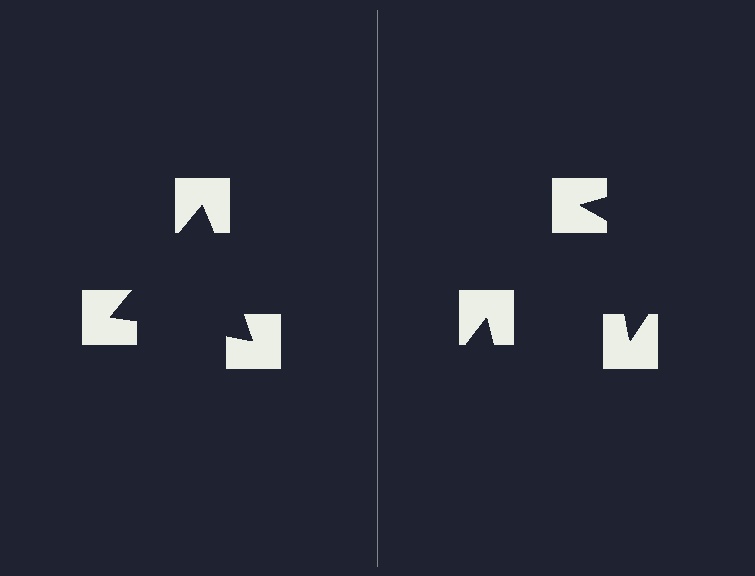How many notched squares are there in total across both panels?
6 — 3 on each side.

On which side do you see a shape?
An illusory triangle appears on the left side. On the right side the wedge cuts are rotated, so no coherent shape forms.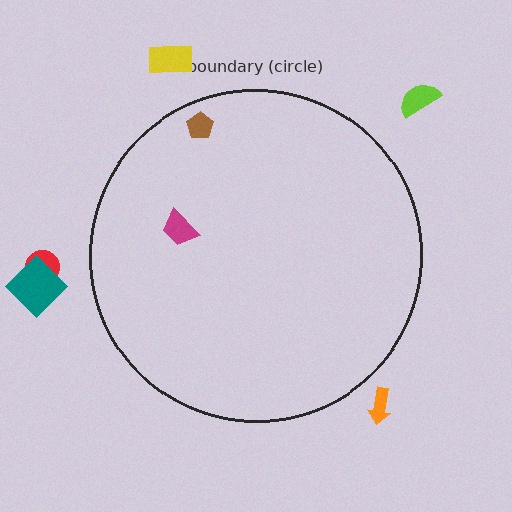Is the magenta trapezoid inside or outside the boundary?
Inside.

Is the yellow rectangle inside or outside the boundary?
Outside.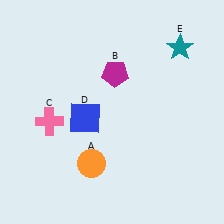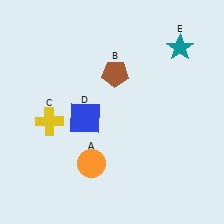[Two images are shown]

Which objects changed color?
B changed from magenta to brown. C changed from pink to yellow.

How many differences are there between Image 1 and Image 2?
There are 2 differences between the two images.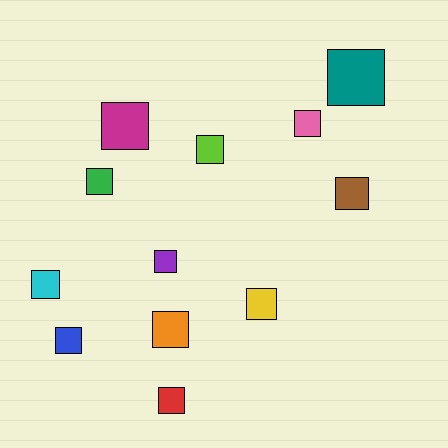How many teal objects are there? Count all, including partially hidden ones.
There is 1 teal object.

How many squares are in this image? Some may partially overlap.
There are 12 squares.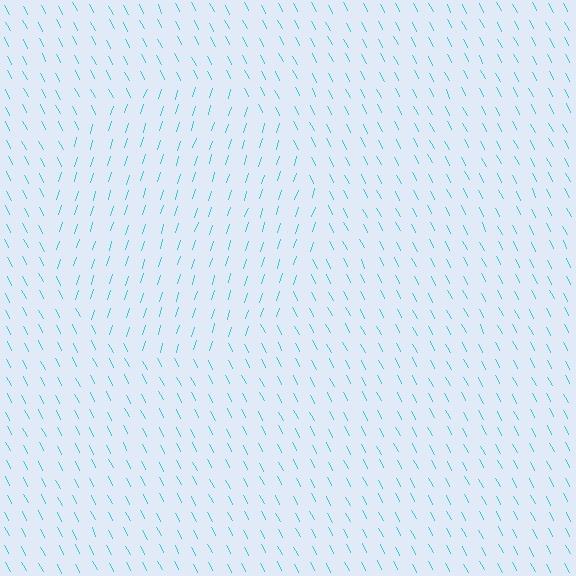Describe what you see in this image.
The image is filled with small cyan line segments. A circle region in the image has lines oriented differently from the surrounding lines, creating a visible texture boundary.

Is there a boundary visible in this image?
Yes, there is a texture boundary formed by a change in line orientation.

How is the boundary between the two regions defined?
The boundary is defined purely by a change in line orientation (approximately 45 degrees difference). All lines are the same color and thickness.